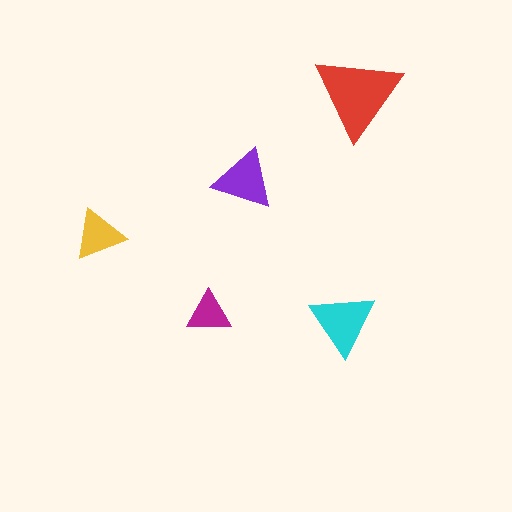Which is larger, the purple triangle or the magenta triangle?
The purple one.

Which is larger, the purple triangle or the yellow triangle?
The purple one.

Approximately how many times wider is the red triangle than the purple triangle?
About 1.5 times wider.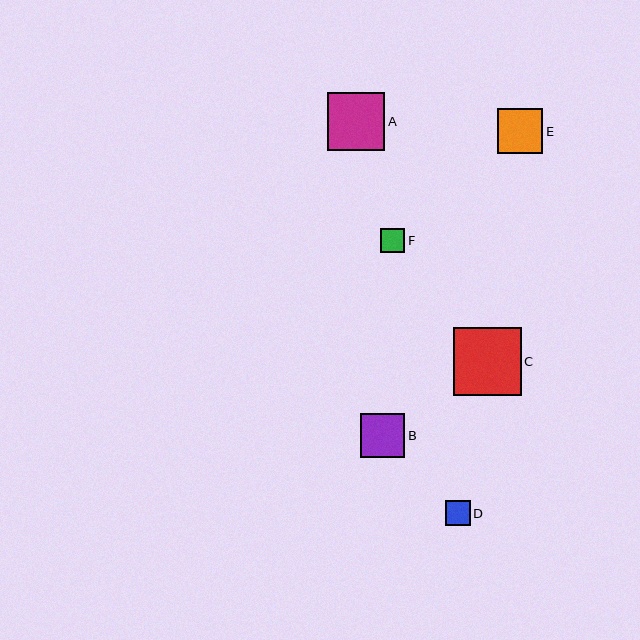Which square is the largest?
Square C is the largest with a size of approximately 68 pixels.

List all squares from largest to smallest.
From largest to smallest: C, A, E, B, D, F.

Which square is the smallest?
Square F is the smallest with a size of approximately 24 pixels.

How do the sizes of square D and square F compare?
Square D and square F are approximately the same size.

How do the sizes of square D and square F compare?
Square D and square F are approximately the same size.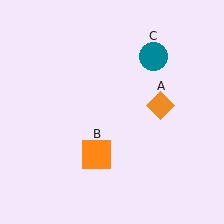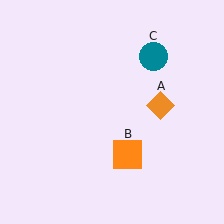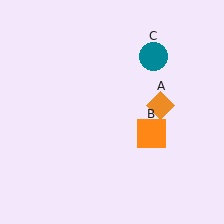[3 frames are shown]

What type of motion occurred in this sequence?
The orange square (object B) rotated counterclockwise around the center of the scene.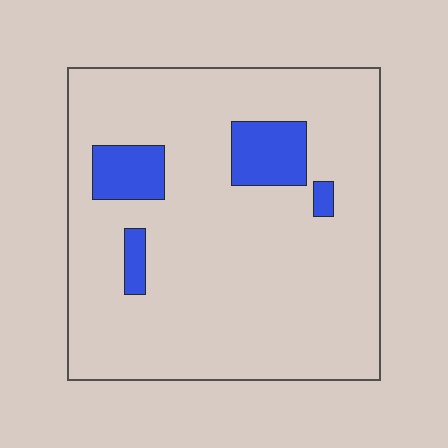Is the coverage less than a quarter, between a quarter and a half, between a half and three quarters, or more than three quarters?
Less than a quarter.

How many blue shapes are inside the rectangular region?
4.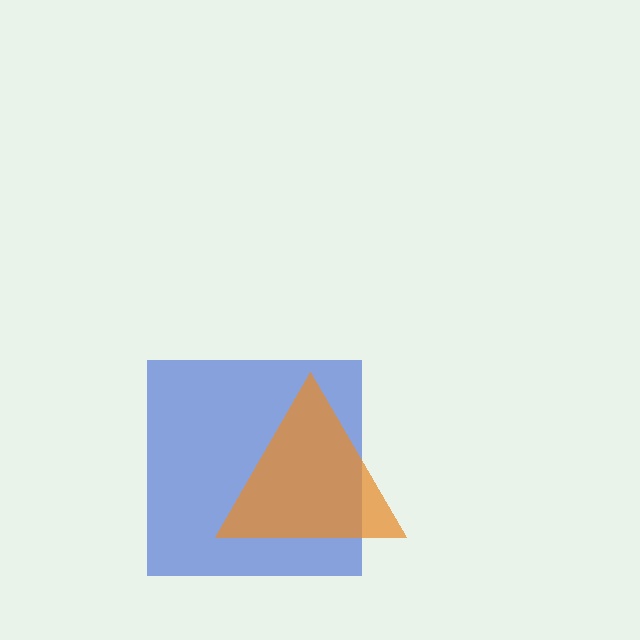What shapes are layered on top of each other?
The layered shapes are: a blue square, an orange triangle.